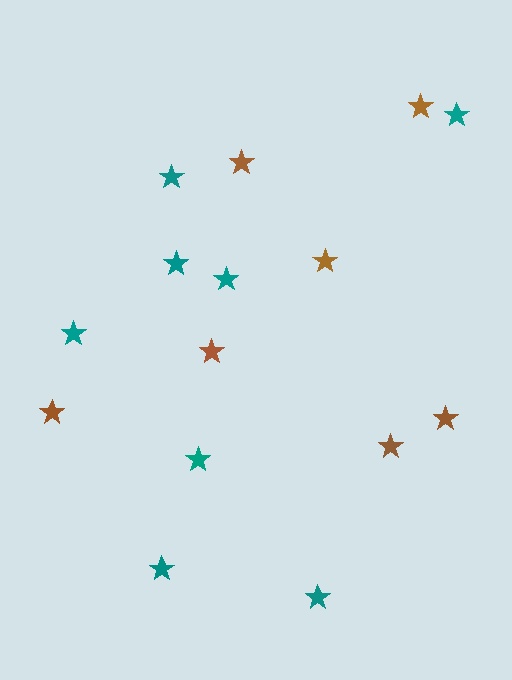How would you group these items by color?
There are 2 groups: one group of teal stars (8) and one group of brown stars (7).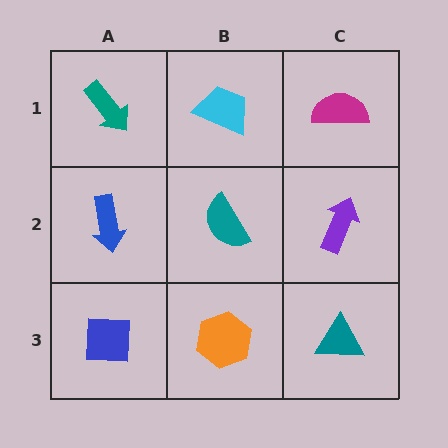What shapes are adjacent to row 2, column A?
A teal arrow (row 1, column A), a blue square (row 3, column A), a teal semicircle (row 2, column B).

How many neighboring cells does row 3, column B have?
3.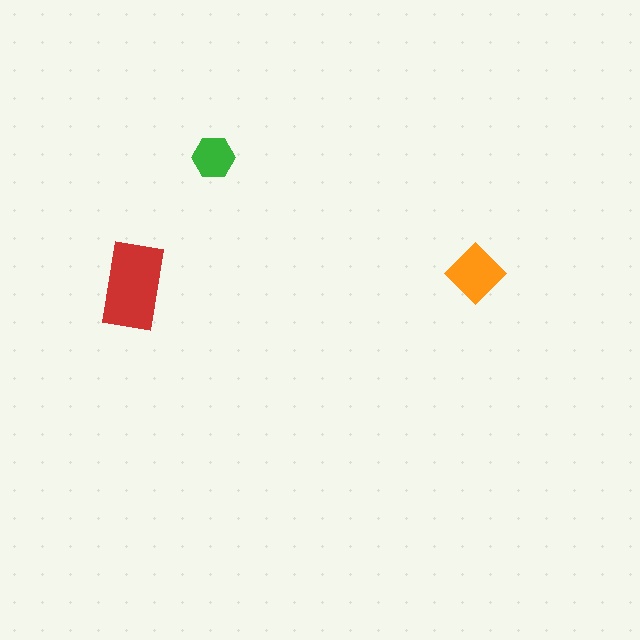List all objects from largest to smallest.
The red rectangle, the orange diamond, the green hexagon.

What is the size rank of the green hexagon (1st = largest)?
3rd.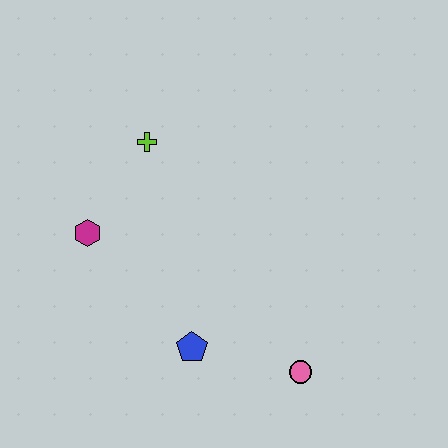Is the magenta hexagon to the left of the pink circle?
Yes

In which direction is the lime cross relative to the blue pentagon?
The lime cross is above the blue pentagon.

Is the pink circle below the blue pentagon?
Yes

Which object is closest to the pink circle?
The blue pentagon is closest to the pink circle.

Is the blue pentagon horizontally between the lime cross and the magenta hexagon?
No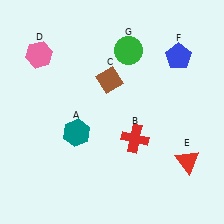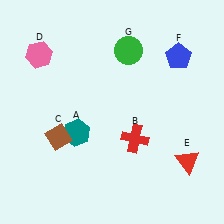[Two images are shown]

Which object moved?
The brown diamond (C) moved down.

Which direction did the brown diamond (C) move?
The brown diamond (C) moved down.